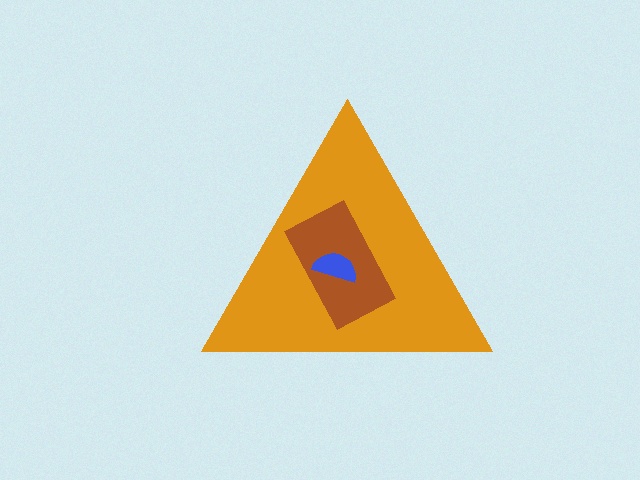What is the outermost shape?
The orange triangle.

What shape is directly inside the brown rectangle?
The blue semicircle.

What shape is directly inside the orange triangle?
The brown rectangle.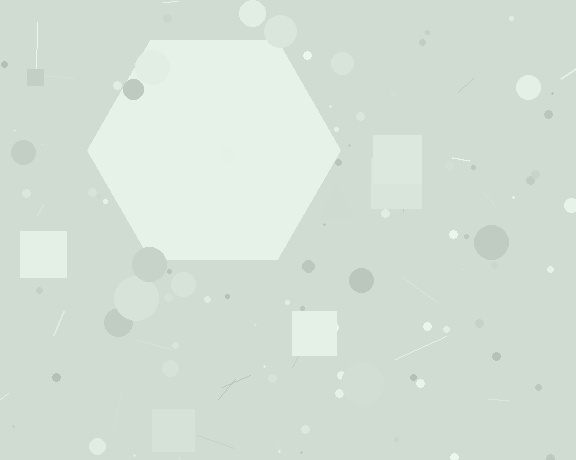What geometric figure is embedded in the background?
A hexagon is embedded in the background.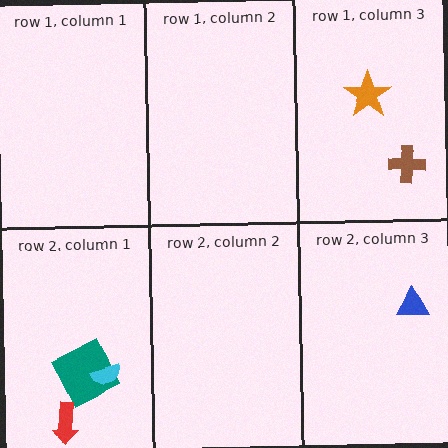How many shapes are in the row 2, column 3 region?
1.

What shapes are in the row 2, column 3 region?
The blue triangle.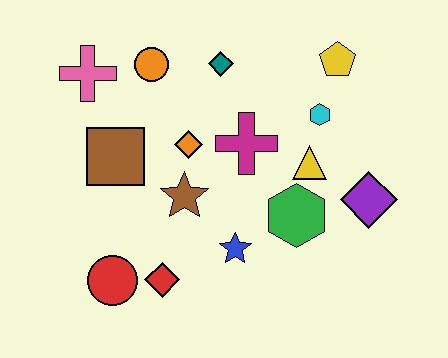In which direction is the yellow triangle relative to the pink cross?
The yellow triangle is to the right of the pink cross.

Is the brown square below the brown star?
No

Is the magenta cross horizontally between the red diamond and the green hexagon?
Yes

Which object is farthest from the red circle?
The yellow pentagon is farthest from the red circle.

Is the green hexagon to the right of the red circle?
Yes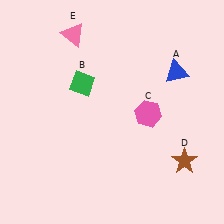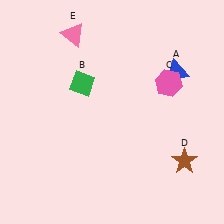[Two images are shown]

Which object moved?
The pink hexagon (C) moved up.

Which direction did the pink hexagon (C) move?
The pink hexagon (C) moved up.